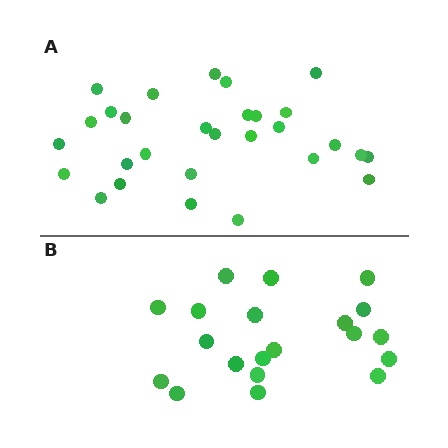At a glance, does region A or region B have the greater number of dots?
Region A (the top region) has more dots.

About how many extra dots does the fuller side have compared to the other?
Region A has roughly 8 or so more dots than region B.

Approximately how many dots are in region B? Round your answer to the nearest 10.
About 20 dots.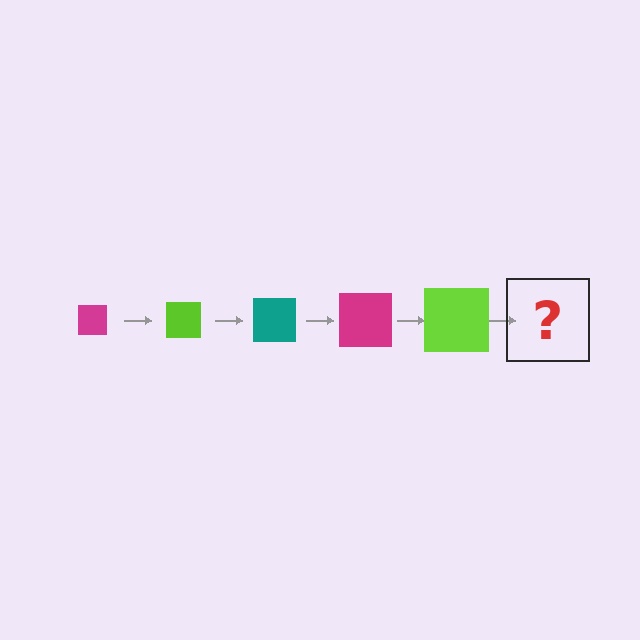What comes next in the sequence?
The next element should be a teal square, larger than the previous one.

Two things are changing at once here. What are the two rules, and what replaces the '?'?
The two rules are that the square grows larger each step and the color cycles through magenta, lime, and teal. The '?' should be a teal square, larger than the previous one.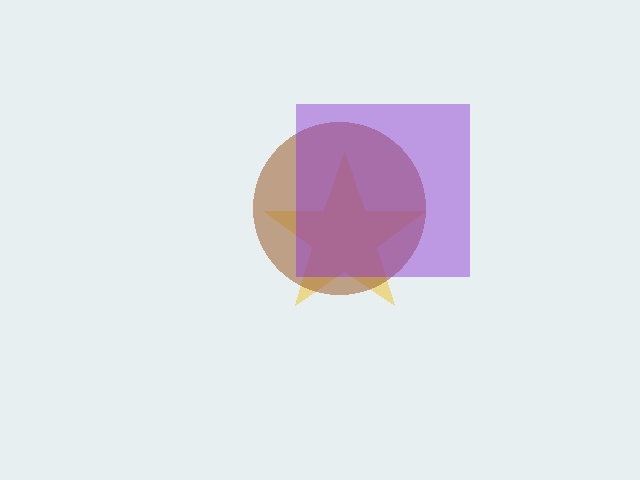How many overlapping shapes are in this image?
There are 3 overlapping shapes in the image.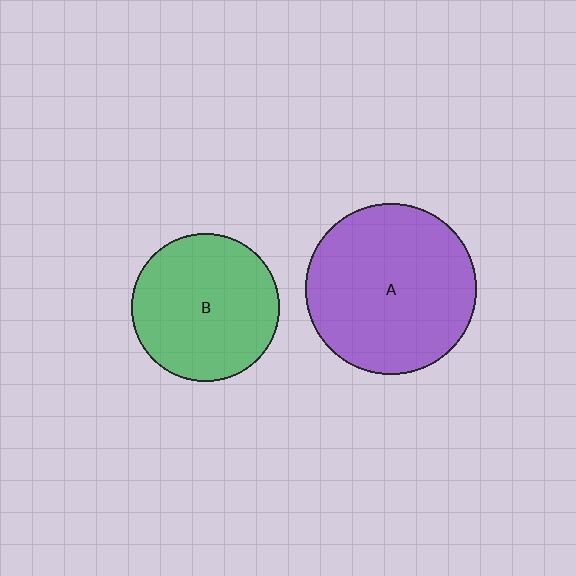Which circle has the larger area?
Circle A (purple).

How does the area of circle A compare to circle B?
Approximately 1.3 times.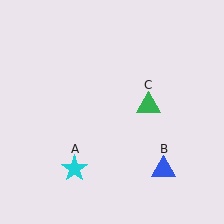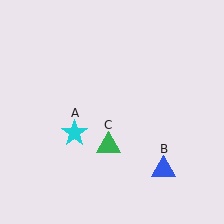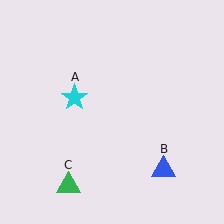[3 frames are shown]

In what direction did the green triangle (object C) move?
The green triangle (object C) moved down and to the left.